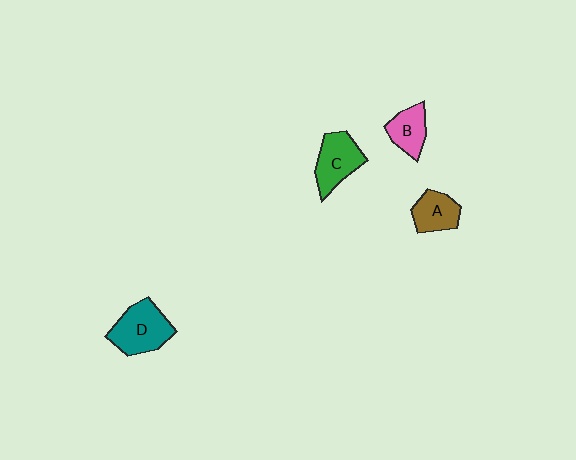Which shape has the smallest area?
Shape B (pink).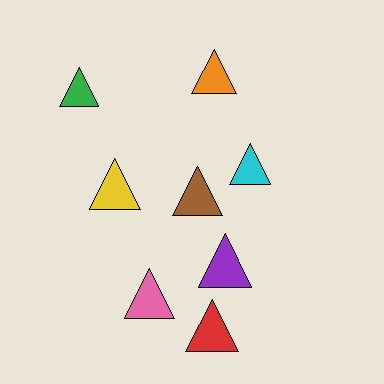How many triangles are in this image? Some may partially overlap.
There are 8 triangles.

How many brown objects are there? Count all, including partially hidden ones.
There is 1 brown object.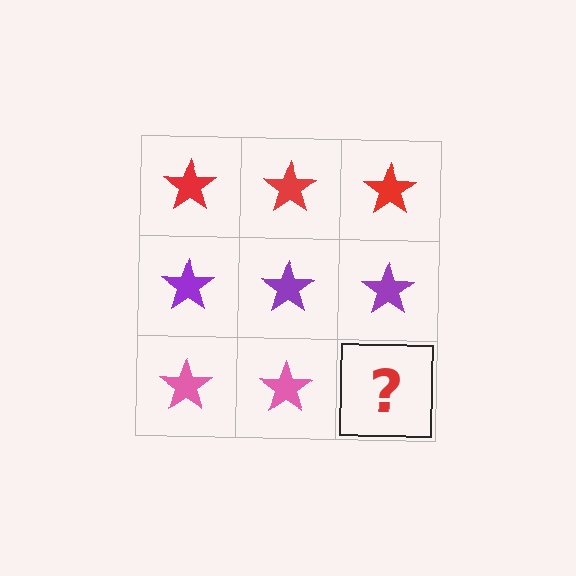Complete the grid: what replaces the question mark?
The question mark should be replaced with a pink star.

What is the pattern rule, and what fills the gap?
The rule is that each row has a consistent color. The gap should be filled with a pink star.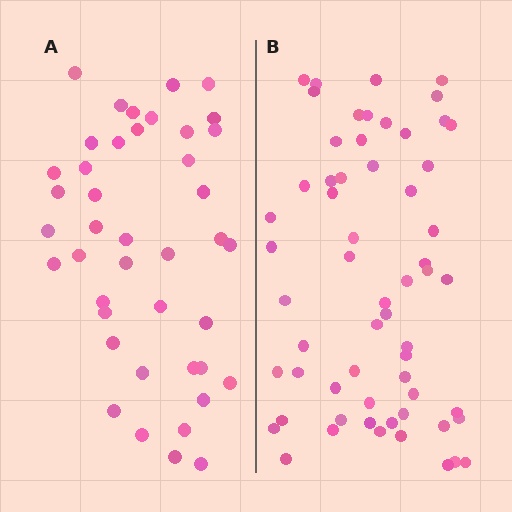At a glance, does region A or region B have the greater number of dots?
Region B (the right region) has more dots.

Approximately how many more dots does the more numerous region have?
Region B has approximately 20 more dots than region A.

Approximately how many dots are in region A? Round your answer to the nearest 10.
About 40 dots. (The exact count is 42, which rounds to 40.)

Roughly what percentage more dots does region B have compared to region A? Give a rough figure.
About 45% more.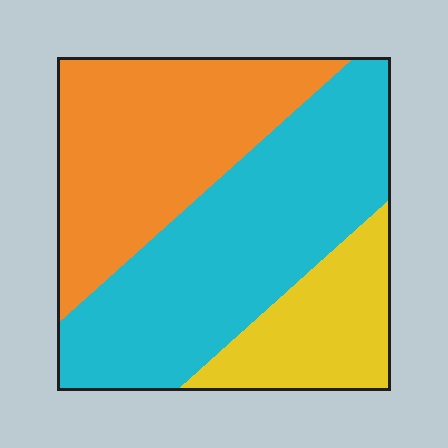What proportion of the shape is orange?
Orange takes up about three eighths (3/8) of the shape.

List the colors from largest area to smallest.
From largest to smallest: cyan, orange, yellow.